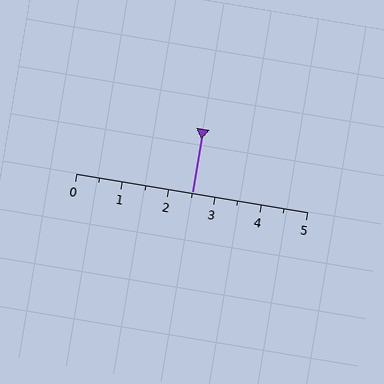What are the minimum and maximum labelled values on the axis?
The axis runs from 0 to 5.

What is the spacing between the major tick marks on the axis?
The major ticks are spaced 1 apart.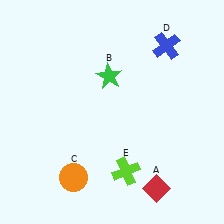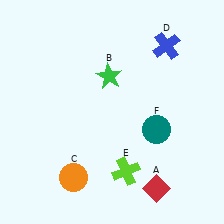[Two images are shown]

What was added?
A teal circle (F) was added in Image 2.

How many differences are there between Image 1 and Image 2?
There is 1 difference between the two images.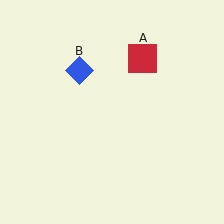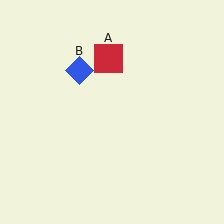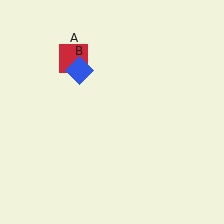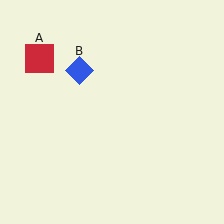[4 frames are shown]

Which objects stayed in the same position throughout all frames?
Blue diamond (object B) remained stationary.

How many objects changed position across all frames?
1 object changed position: red square (object A).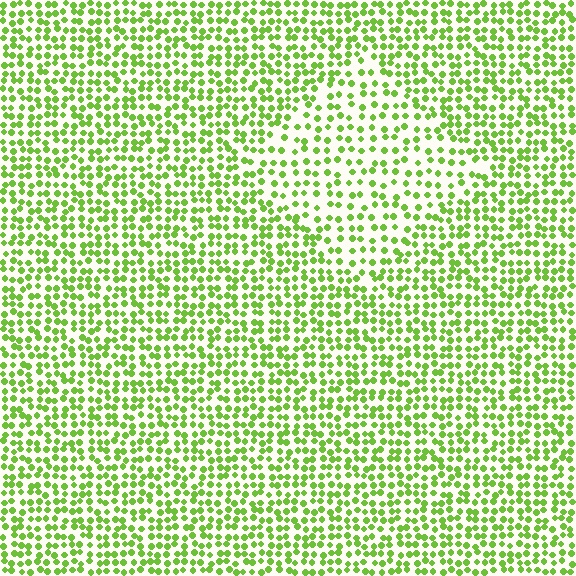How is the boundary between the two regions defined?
The boundary is defined by a change in element density (approximately 1.7x ratio). All elements are the same color, size, and shape.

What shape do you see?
I see a diamond.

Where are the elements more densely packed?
The elements are more densely packed outside the diamond boundary.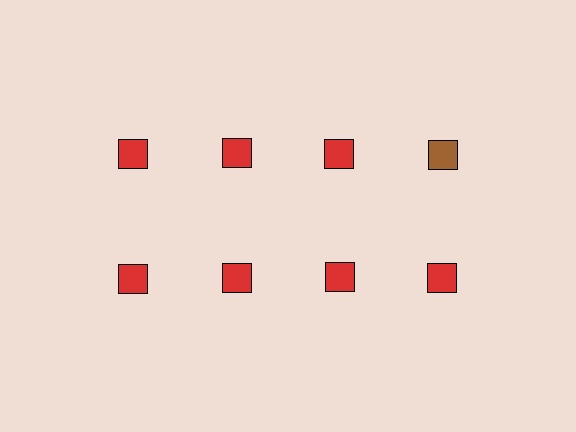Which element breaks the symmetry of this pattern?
The brown square in the top row, second from right column breaks the symmetry. All other shapes are red squares.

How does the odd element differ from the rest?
It has a different color: brown instead of red.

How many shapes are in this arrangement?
There are 8 shapes arranged in a grid pattern.